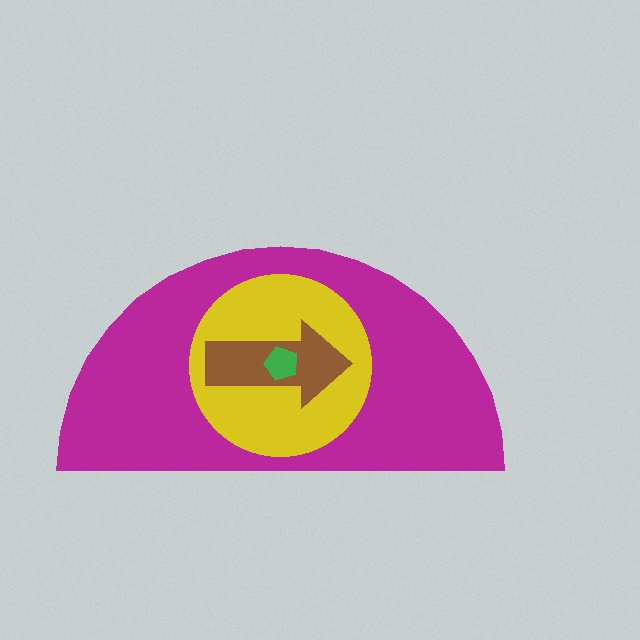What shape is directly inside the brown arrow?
The green pentagon.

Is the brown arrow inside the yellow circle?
Yes.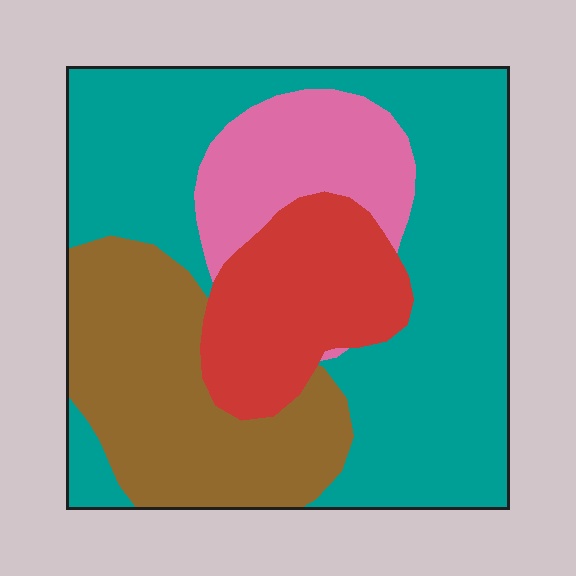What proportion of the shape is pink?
Pink takes up about one eighth (1/8) of the shape.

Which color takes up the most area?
Teal, at roughly 50%.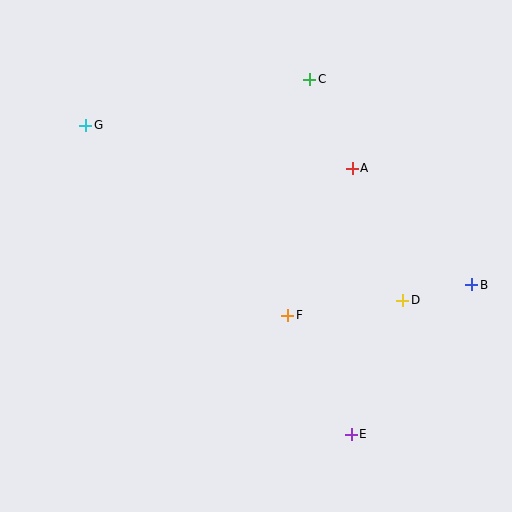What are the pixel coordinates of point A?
Point A is at (352, 168).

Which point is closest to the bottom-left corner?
Point F is closest to the bottom-left corner.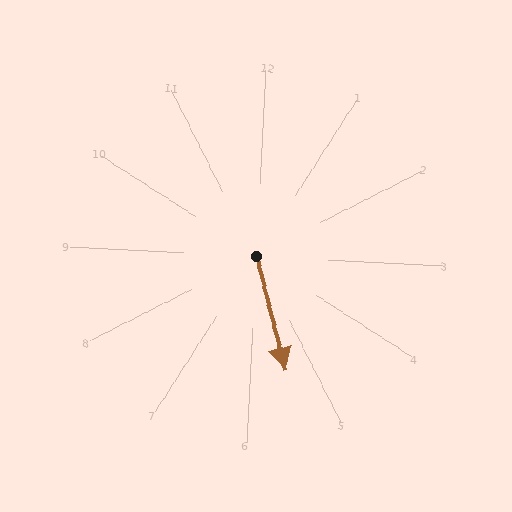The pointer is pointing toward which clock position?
Roughly 5 o'clock.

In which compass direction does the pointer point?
South.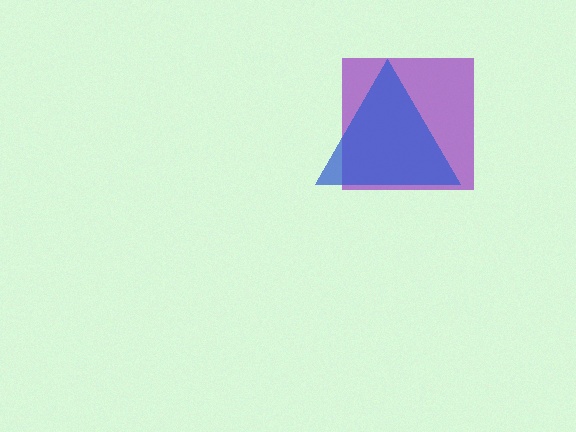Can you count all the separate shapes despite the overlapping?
Yes, there are 2 separate shapes.